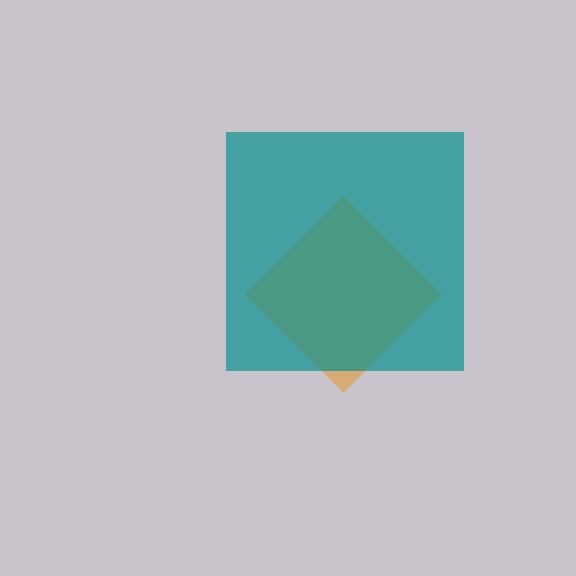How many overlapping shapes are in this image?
There are 2 overlapping shapes in the image.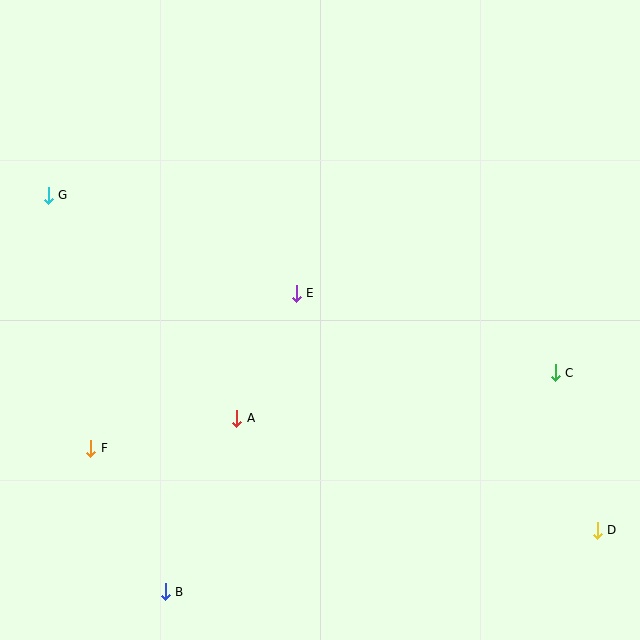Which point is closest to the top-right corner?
Point C is closest to the top-right corner.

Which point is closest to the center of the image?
Point E at (296, 293) is closest to the center.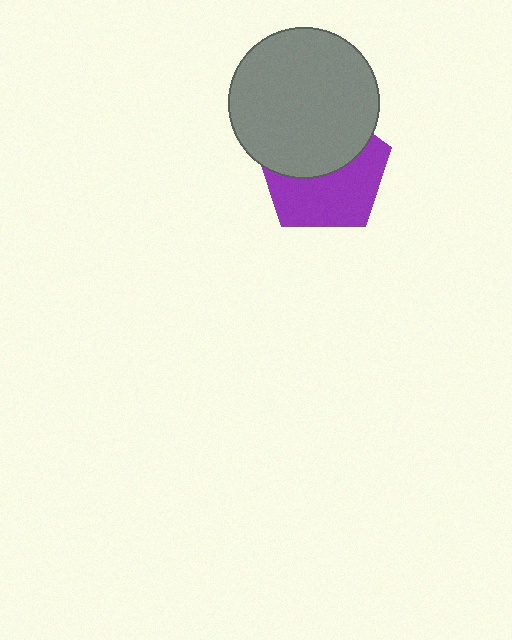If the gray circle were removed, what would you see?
You would see the complete purple pentagon.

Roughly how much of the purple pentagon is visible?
About half of it is visible (roughly 52%).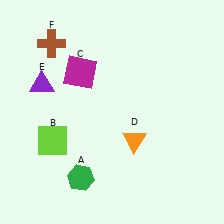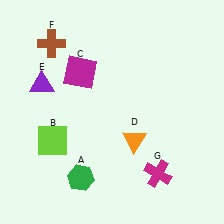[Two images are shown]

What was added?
A magenta cross (G) was added in Image 2.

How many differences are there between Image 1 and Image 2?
There is 1 difference between the two images.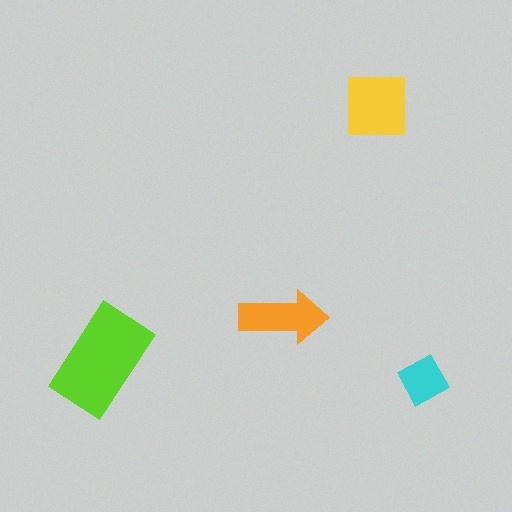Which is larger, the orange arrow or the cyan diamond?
The orange arrow.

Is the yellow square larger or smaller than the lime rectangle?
Smaller.